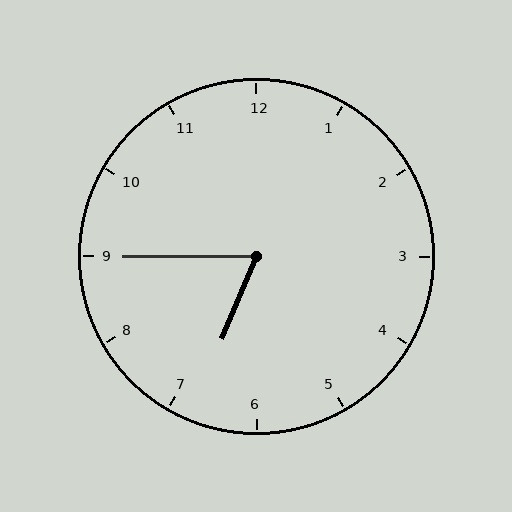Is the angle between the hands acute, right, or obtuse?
It is acute.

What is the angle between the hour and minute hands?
Approximately 68 degrees.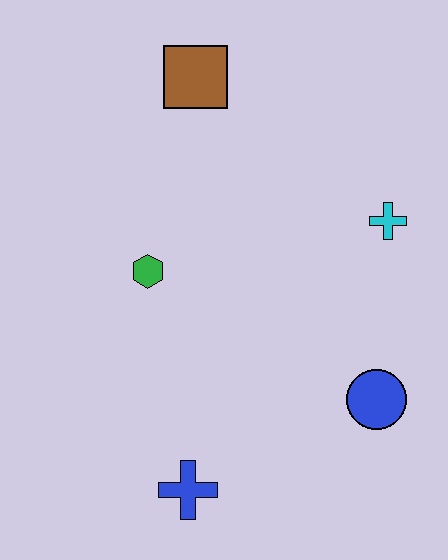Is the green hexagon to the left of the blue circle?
Yes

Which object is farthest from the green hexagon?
The blue circle is farthest from the green hexagon.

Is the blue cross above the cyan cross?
No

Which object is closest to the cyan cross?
The blue circle is closest to the cyan cross.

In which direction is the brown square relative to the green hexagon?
The brown square is above the green hexagon.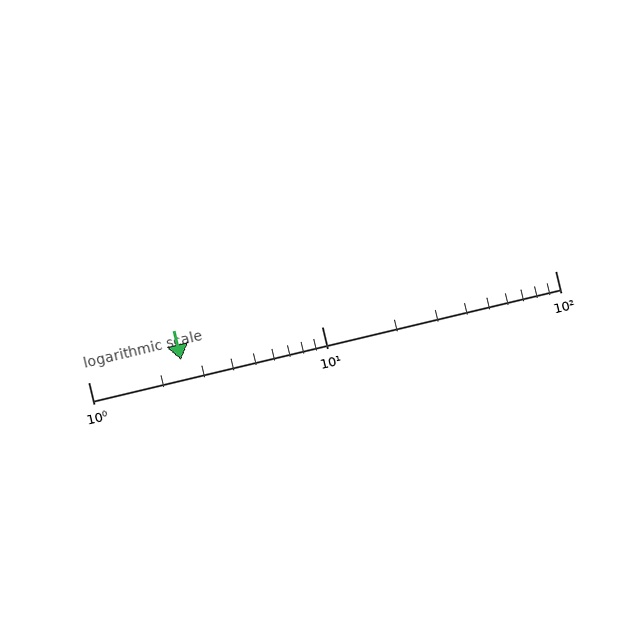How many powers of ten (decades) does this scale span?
The scale spans 2 decades, from 1 to 100.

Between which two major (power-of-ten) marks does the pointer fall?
The pointer is between 1 and 10.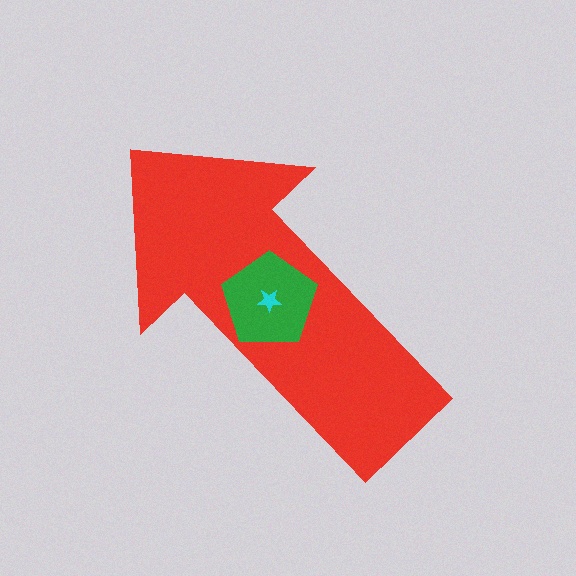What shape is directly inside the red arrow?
The green pentagon.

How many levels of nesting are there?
3.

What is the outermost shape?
The red arrow.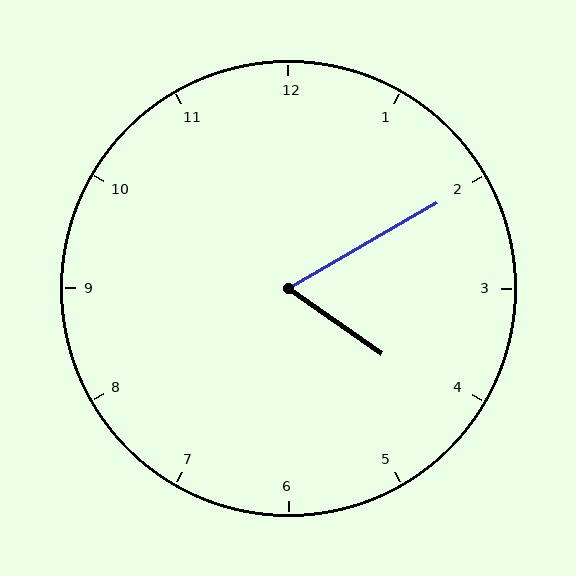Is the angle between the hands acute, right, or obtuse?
It is acute.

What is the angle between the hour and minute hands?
Approximately 65 degrees.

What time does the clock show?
4:10.